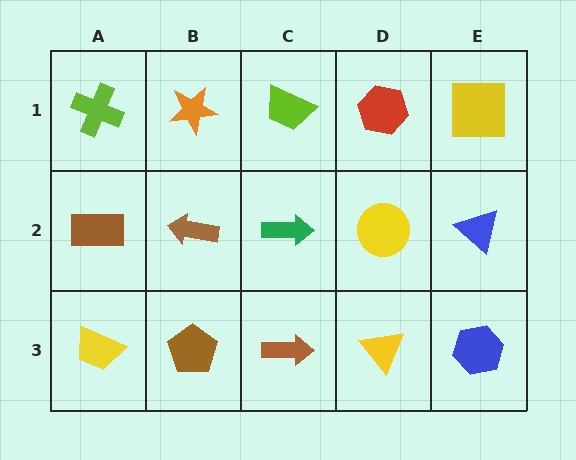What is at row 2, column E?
A blue triangle.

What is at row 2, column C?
A green arrow.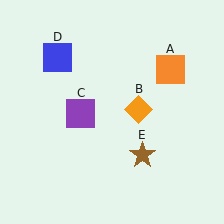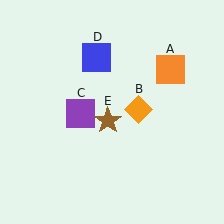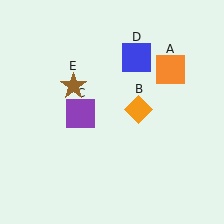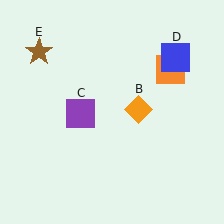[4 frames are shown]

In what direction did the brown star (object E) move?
The brown star (object E) moved up and to the left.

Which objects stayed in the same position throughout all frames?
Orange square (object A) and orange diamond (object B) and purple square (object C) remained stationary.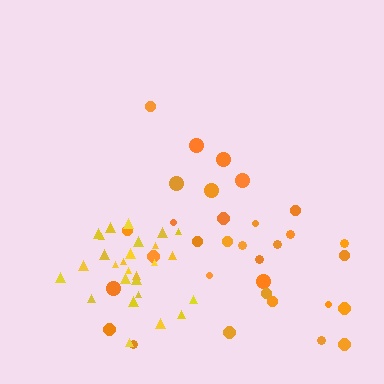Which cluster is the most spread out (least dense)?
Orange.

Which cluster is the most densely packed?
Yellow.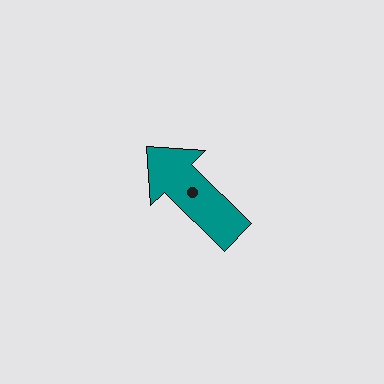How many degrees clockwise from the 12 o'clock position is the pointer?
Approximately 315 degrees.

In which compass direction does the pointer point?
Northwest.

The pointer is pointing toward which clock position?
Roughly 10 o'clock.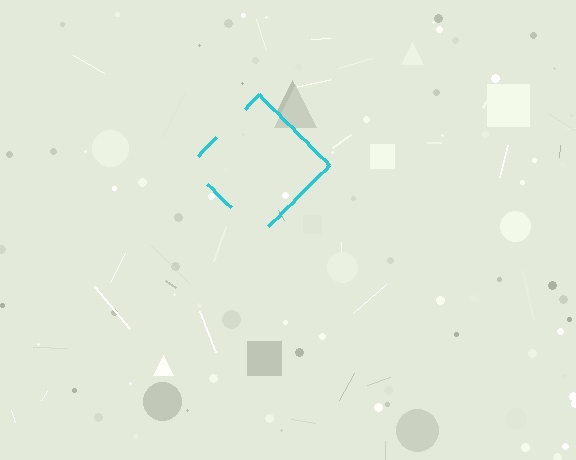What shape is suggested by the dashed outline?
The dashed outline suggests a diamond.